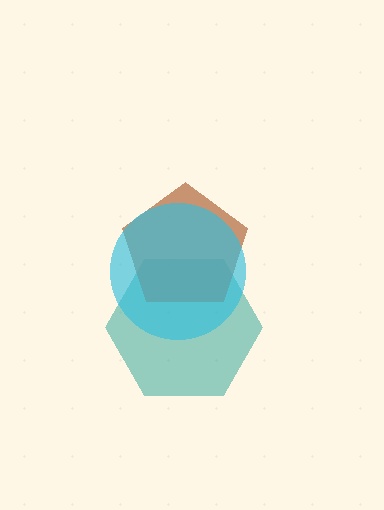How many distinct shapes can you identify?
There are 3 distinct shapes: a teal hexagon, a brown pentagon, a cyan circle.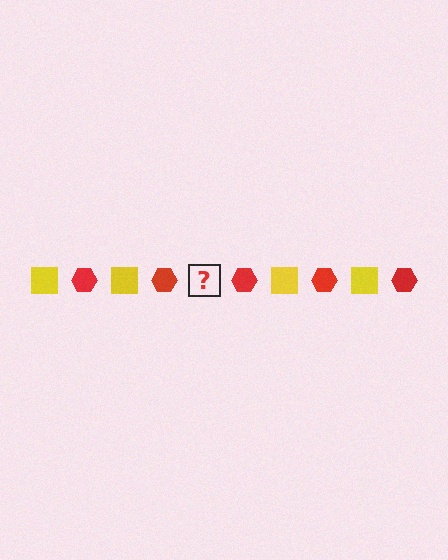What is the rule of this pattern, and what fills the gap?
The rule is that the pattern alternates between yellow square and red hexagon. The gap should be filled with a yellow square.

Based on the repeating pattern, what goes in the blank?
The blank should be a yellow square.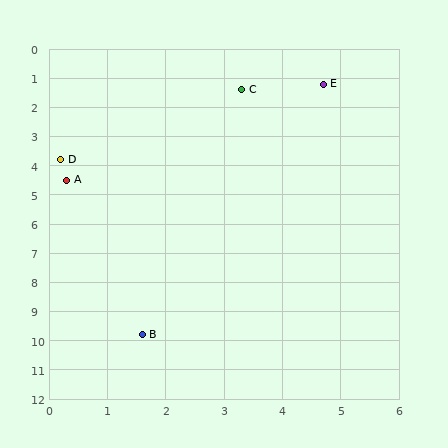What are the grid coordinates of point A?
Point A is at approximately (0.3, 4.5).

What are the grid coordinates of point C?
Point C is at approximately (3.3, 1.4).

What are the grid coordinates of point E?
Point E is at approximately (4.7, 1.2).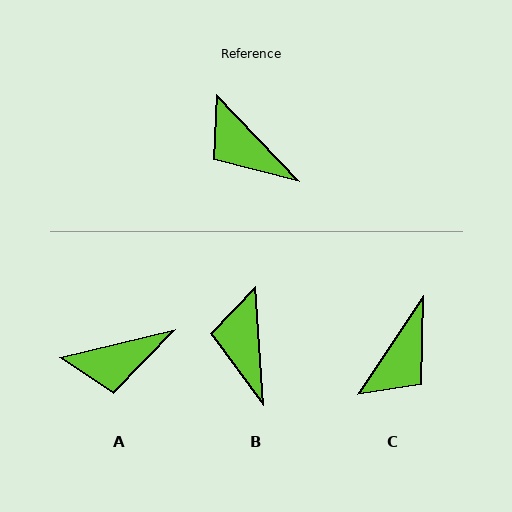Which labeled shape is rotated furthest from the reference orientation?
C, about 102 degrees away.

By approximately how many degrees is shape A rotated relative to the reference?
Approximately 59 degrees counter-clockwise.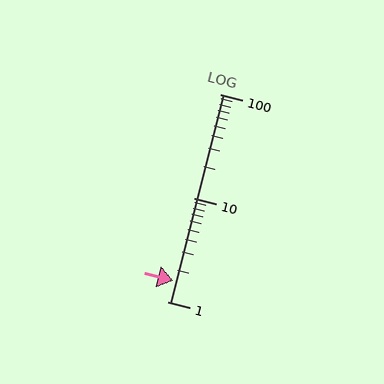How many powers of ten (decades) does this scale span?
The scale spans 2 decades, from 1 to 100.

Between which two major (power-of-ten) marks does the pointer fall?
The pointer is between 1 and 10.